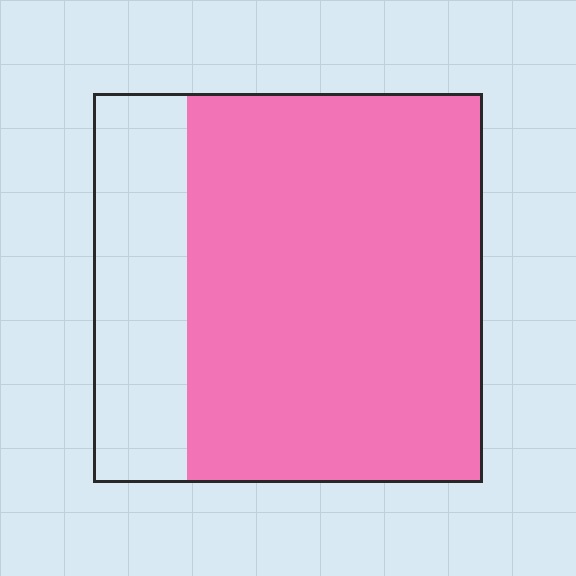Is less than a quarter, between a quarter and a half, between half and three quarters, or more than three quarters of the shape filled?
More than three quarters.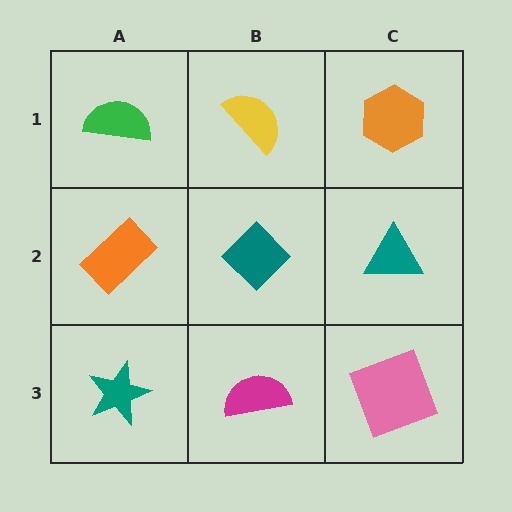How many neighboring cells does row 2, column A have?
3.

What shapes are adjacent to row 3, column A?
An orange rectangle (row 2, column A), a magenta semicircle (row 3, column B).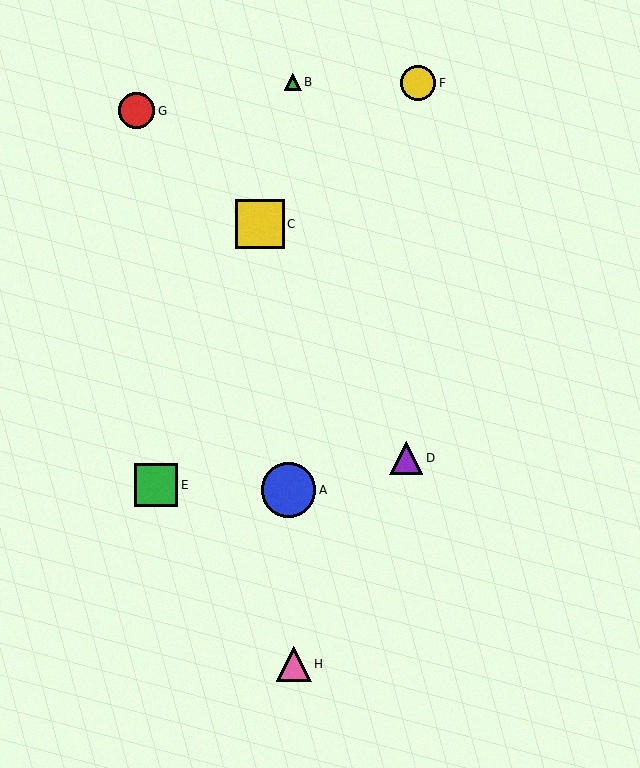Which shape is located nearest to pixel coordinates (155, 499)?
The green square (labeled E) at (156, 485) is nearest to that location.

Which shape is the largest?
The blue circle (labeled A) is the largest.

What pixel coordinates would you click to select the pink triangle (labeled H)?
Click at (294, 664) to select the pink triangle H.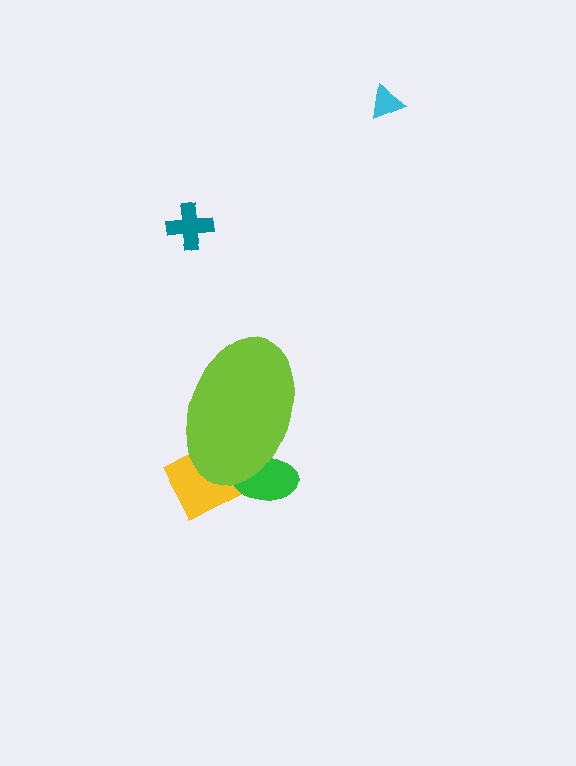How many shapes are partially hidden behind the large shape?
2 shapes are partially hidden.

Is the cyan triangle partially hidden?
No, the cyan triangle is fully visible.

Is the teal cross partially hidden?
No, the teal cross is fully visible.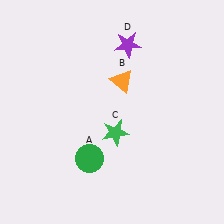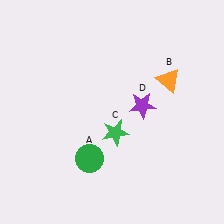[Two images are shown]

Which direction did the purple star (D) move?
The purple star (D) moved down.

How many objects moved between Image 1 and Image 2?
2 objects moved between the two images.